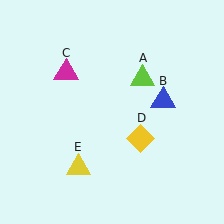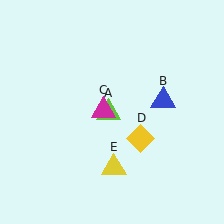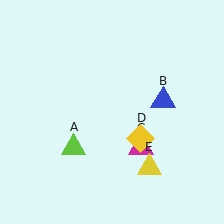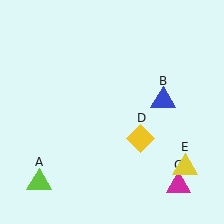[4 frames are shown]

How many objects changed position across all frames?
3 objects changed position: lime triangle (object A), magenta triangle (object C), yellow triangle (object E).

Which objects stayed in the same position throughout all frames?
Blue triangle (object B) and yellow diamond (object D) remained stationary.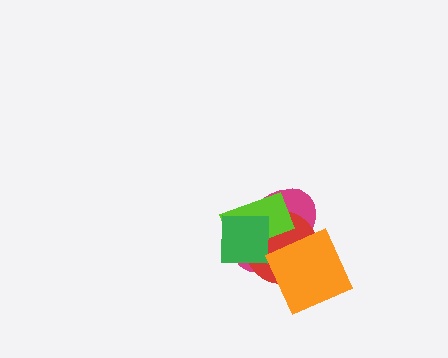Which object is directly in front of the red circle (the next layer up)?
The lime rectangle is directly in front of the red circle.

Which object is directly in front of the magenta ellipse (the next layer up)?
The red circle is directly in front of the magenta ellipse.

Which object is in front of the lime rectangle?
The green square is in front of the lime rectangle.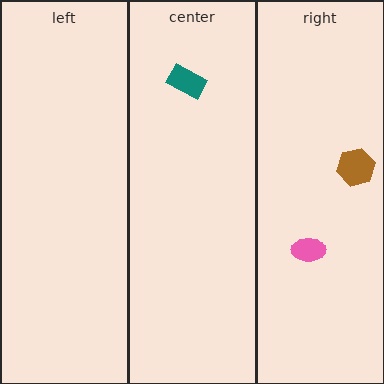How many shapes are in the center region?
1.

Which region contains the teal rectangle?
The center region.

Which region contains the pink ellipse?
The right region.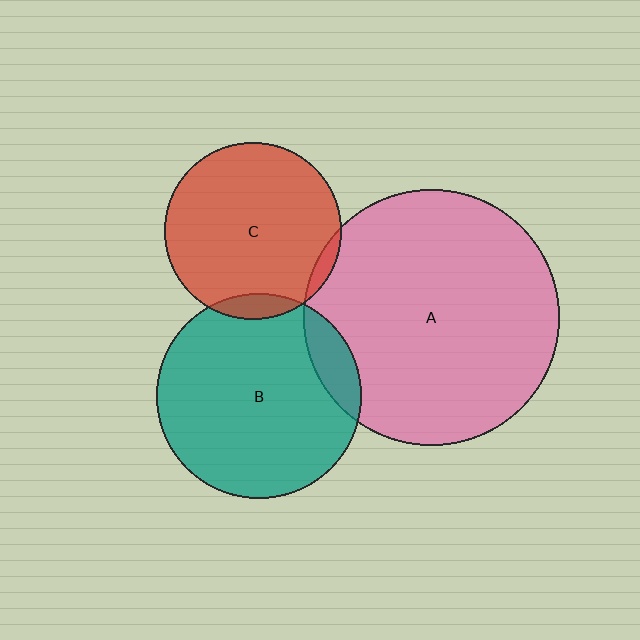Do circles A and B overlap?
Yes.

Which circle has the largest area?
Circle A (pink).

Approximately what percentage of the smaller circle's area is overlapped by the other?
Approximately 10%.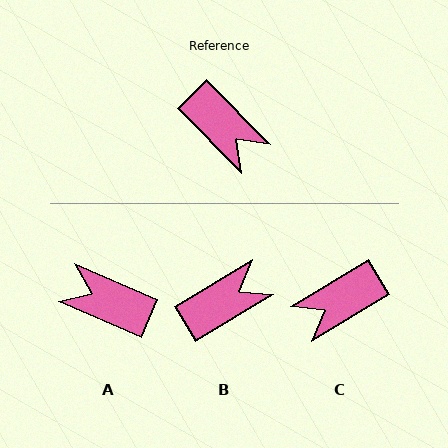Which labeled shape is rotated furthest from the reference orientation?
A, about 158 degrees away.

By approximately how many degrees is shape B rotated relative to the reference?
Approximately 76 degrees counter-clockwise.